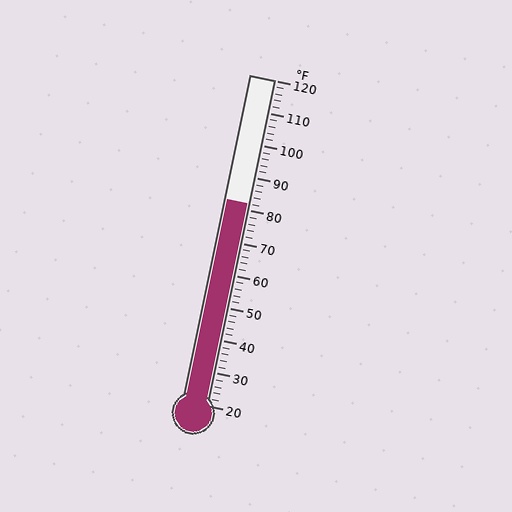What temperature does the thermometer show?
The thermometer shows approximately 82°F.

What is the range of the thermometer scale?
The thermometer scale ranges from 20°F to 120°F.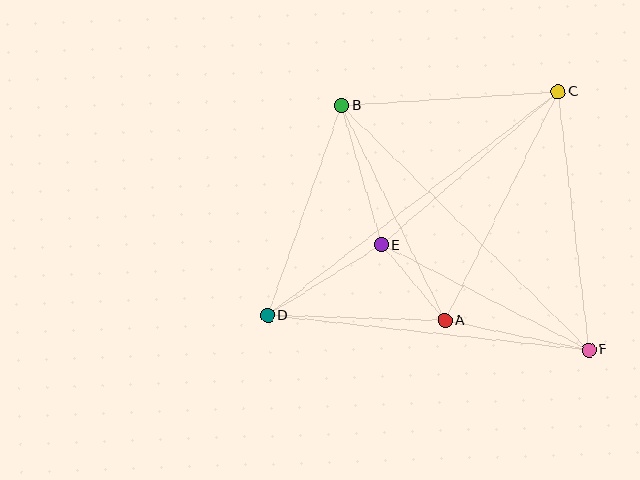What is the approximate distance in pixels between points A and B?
The distance between A and B is approximately 238 pixels.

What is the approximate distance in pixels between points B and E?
The distance between B and E is approximately 145 pixels.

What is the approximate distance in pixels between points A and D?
The distance between A and D is approximately 177 pixels.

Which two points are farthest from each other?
Points C and D are farthest from each other.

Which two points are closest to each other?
Points A and E are closest to each other.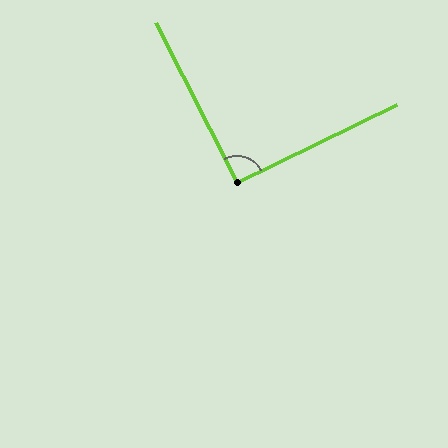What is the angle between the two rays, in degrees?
Approximately 91 degrees.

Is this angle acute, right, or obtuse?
It is approximately a right angle.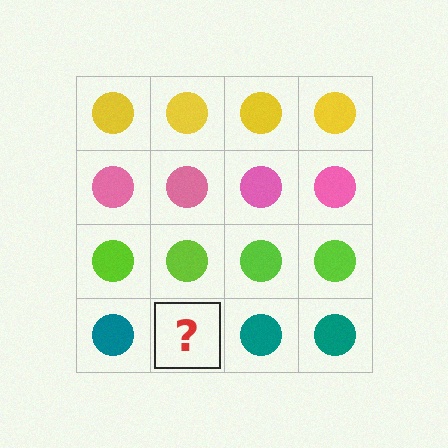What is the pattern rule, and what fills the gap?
The rule is that each row has a consistent color. The gap should be filled with a teal circle.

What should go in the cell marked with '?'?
The missing cell should contain a teal circle.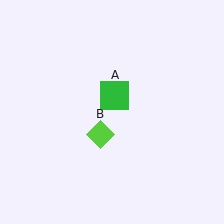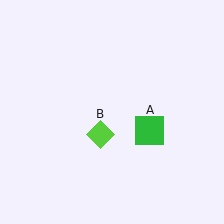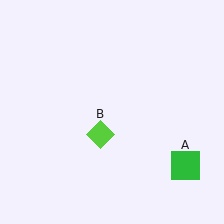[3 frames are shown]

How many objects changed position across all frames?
1 object changed position: green square (object A).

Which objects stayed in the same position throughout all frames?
Lime diamond (object B) remained stationary.